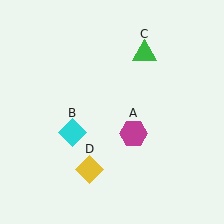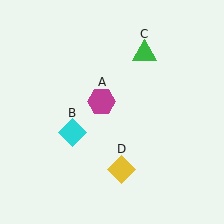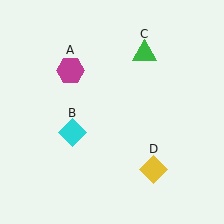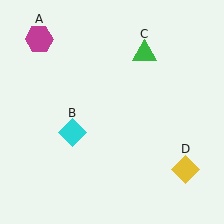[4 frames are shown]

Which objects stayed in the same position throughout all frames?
Cyan diamond (object B) and green triangle (object C) remained stationary.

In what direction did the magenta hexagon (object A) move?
The magenta hexagon (object A) moved up and to the left.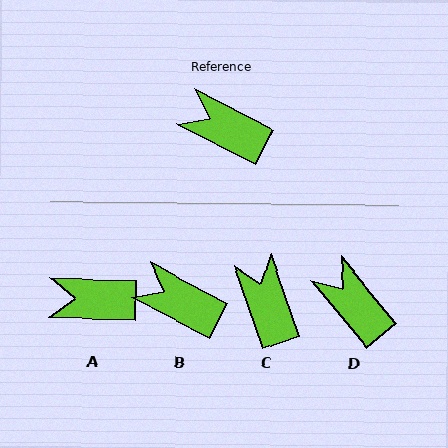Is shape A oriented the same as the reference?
No, it is off by about 26 degrees.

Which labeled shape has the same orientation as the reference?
B.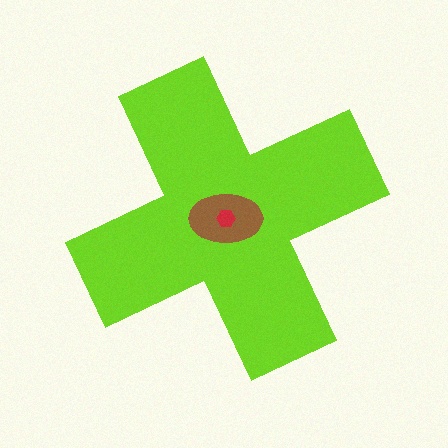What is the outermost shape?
The lime cross.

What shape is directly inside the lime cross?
The brown ellipse.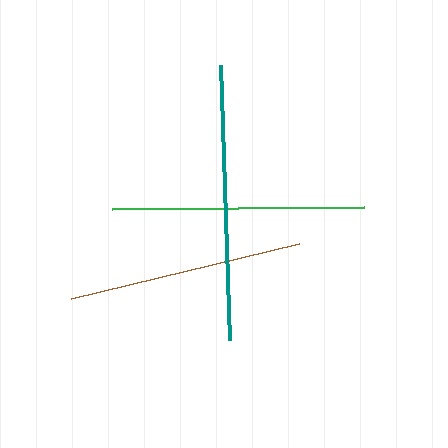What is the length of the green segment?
The green segment is approximately 252 pixels long.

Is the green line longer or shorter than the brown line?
The green line is longer than the brown line.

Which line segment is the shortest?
The brown line is the shortest at approximately 234 pixels.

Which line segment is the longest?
The teal line is the longest at approximately 275 pixels.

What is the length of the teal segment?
The teal segment is approximately 275 pixels long.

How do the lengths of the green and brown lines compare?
The green and brown lines are approximately the same length.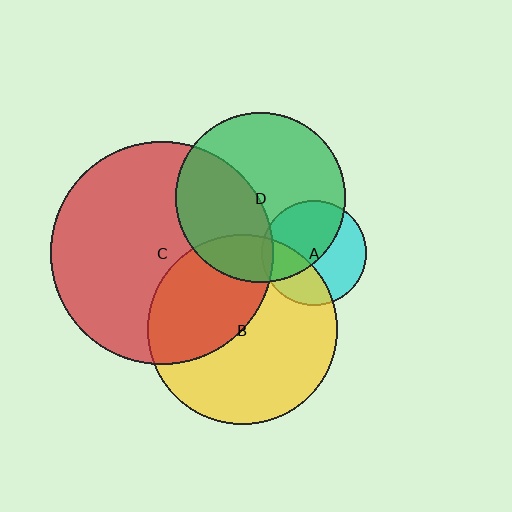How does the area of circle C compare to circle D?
Approximately 1.7 times.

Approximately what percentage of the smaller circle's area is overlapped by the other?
Approximately 35%.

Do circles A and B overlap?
Yes.